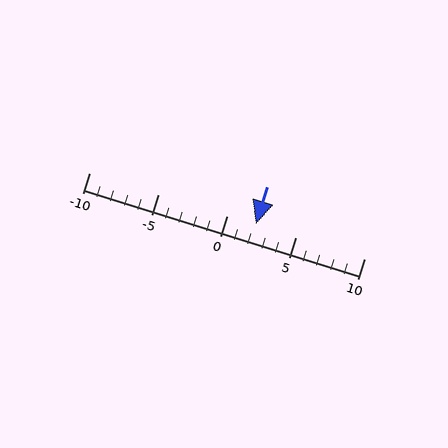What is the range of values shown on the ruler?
The ruler shows values from -10 to 10.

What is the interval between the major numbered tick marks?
The major tick marks are spaced 5 units apart.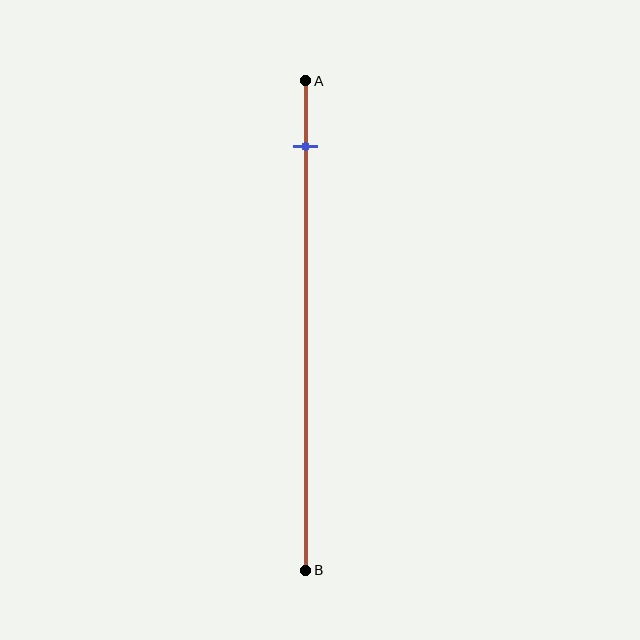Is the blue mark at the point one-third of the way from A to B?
No, the mark is at about 15% from A, not at the 33% one-third point.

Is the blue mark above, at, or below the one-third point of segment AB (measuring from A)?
The blue mark is above the one-third point of segment AB.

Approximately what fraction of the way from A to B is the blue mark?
The blue mark is approximately 15% of the way from A to B.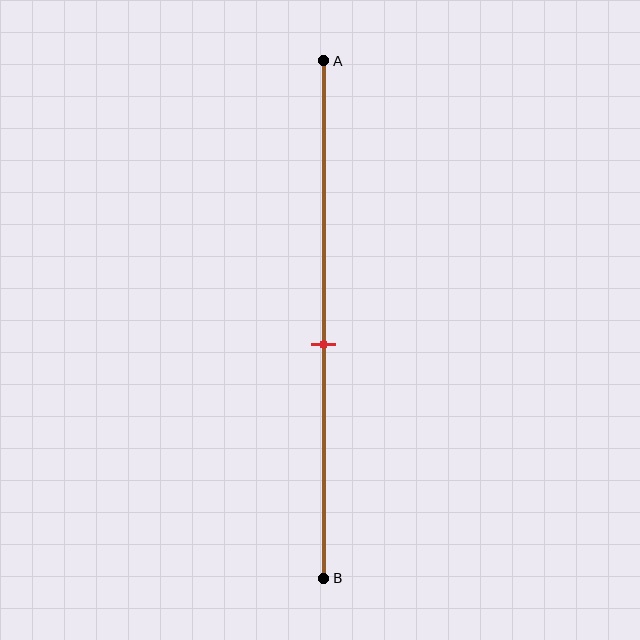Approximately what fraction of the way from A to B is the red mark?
The red mark is approximately 55% of the way from A to B.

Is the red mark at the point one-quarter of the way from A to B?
No, the mark is at about 55% from A, not at the 25% one-quarter point.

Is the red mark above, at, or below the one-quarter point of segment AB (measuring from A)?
The red mark is below the one-quarter point of segment AB.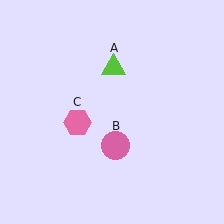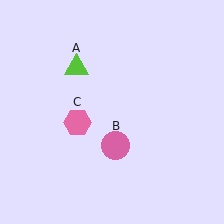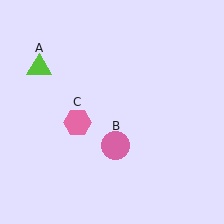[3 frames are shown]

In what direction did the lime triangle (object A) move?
The lime triangle (object A) moved left.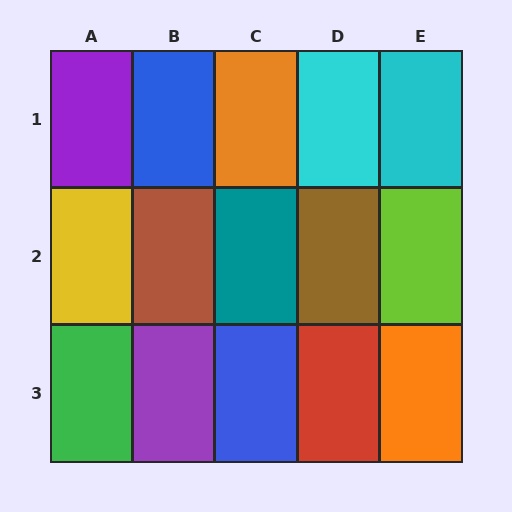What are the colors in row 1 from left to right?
Purple, blue, orange, cyan, cyan.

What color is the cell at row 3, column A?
Green.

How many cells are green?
1 cell is green.